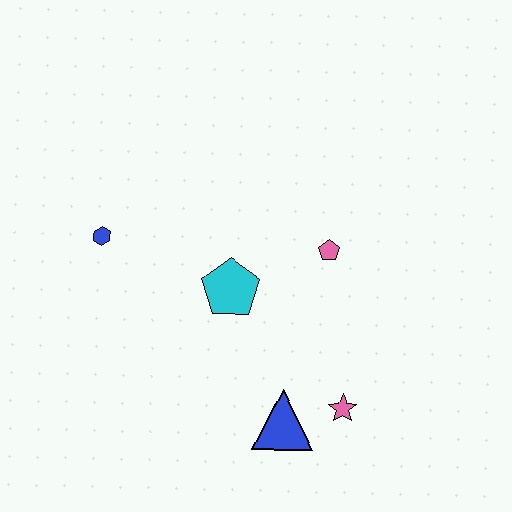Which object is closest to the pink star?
The blue triangle is closest to the pink star.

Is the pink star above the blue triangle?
Yes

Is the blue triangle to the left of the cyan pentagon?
No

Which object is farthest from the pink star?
The blue hexagon is farthest from the pink star.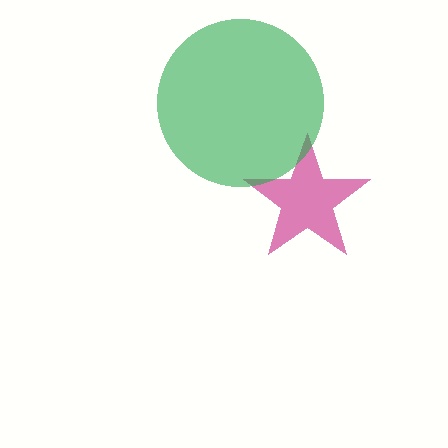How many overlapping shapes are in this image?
There are 2 overlapping shapes in the image.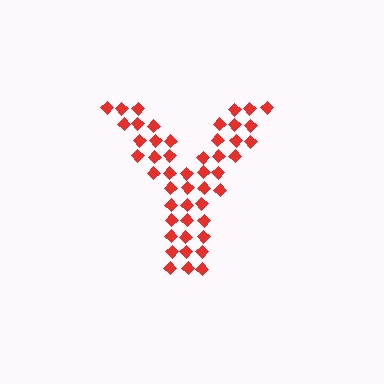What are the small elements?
The small elements are diamonds.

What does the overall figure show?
The overall figure shows the letter Y.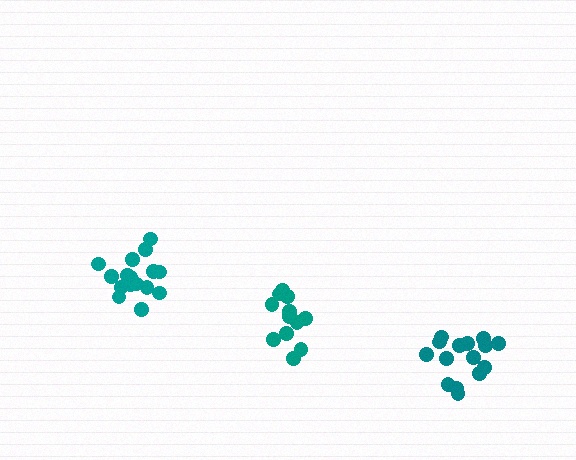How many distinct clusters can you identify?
There are 3 distinct clusters.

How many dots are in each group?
Group 1: 12 dots, Group 2: 15 dots, Group 3: 16 dots (43 total).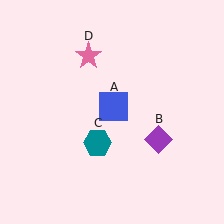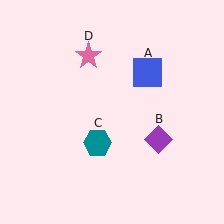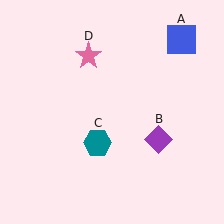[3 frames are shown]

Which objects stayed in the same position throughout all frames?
Purple diamond (object B) and teal hexagon (object C) and pink star (object D) remained stationary.